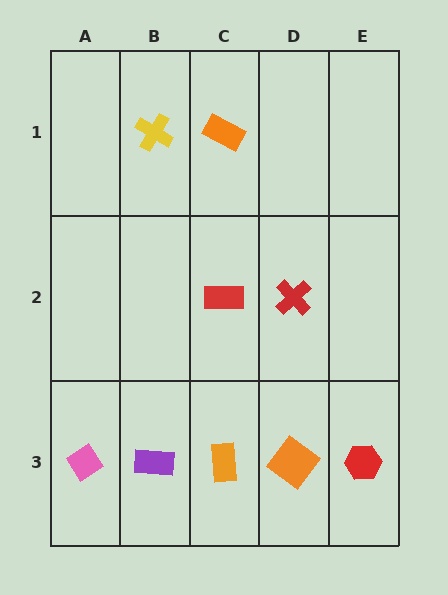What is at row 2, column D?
A red cross.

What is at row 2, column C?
A red rectangle.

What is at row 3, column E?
A red hexagon.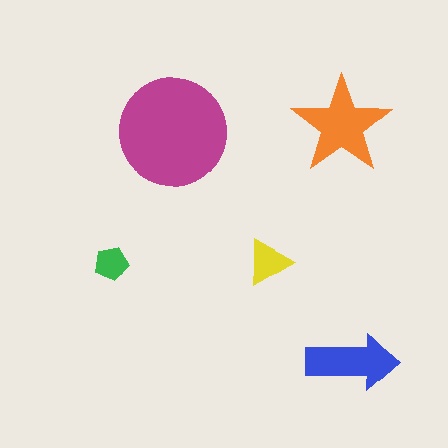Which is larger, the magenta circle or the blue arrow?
The magenta circle.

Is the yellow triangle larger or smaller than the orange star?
Smaller.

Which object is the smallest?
The green pentagon.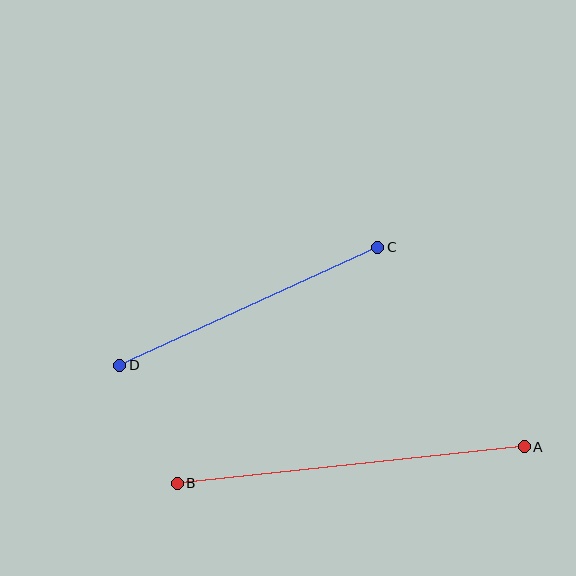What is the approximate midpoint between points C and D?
The midpoint is at approximately (249, 306) pixels.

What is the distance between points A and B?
The distance is approximately 349 pixels.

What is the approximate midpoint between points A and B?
The midpoint is at approximately (351, 465) pixels.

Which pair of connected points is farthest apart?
Points A and B are farthest apart.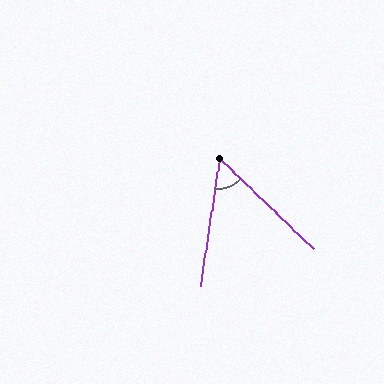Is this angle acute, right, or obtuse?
It is acute.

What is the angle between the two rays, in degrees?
Approximately 54 degrees.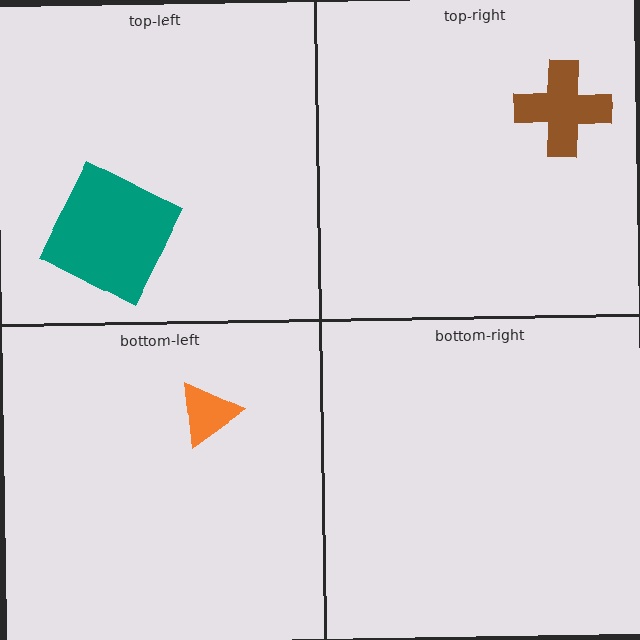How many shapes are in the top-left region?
1.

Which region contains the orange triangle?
The bottom-left region.